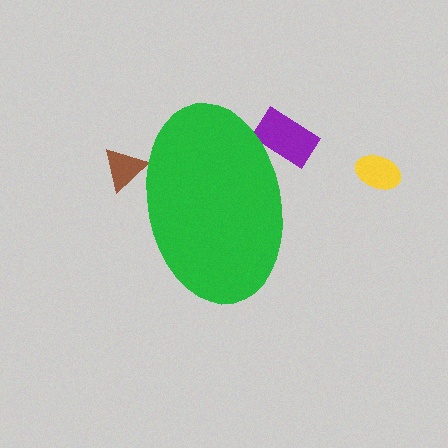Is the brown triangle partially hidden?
Yes, the brown triangle is partially hidden behind the green ellipse.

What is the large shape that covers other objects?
A green ellipse.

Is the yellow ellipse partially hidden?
No, the yellow ellipse is fully visible.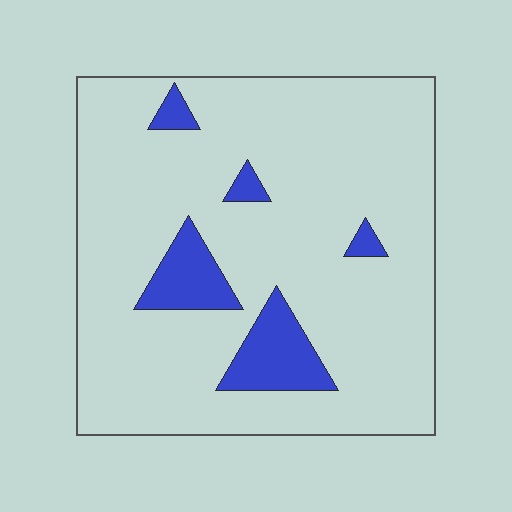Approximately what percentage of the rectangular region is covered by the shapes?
Approximately 10%.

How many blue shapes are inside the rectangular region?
5.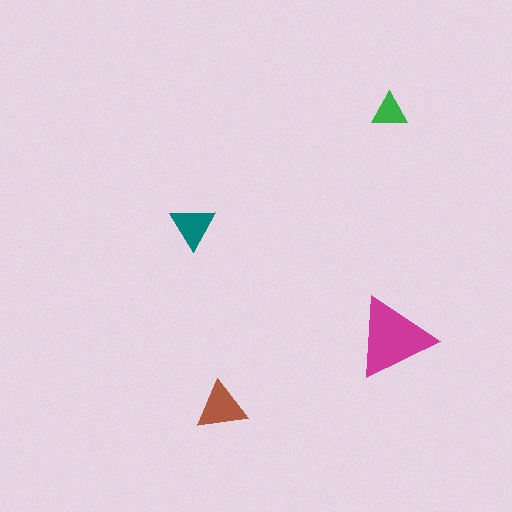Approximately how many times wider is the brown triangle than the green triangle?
About 1.5 times wider.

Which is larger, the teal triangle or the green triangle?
The teal one.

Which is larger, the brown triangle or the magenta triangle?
The magenta one.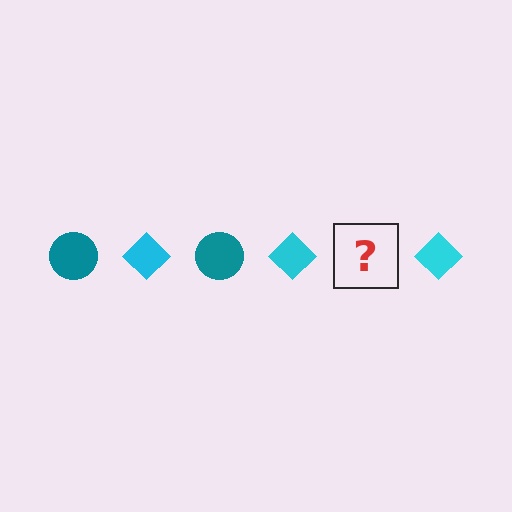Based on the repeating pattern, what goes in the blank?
The blank should be a teal circle.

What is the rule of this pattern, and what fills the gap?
The rule is that the pattern alternates between teal circle and cyan diamond. The gap should be filled with a teal circle.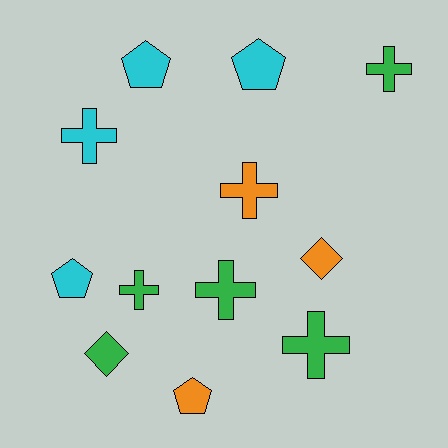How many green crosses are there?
There are 4 green crosses.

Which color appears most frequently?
Green, with 5 objects.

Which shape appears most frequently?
Cross, with 6 objects.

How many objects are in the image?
There are 12 objects.